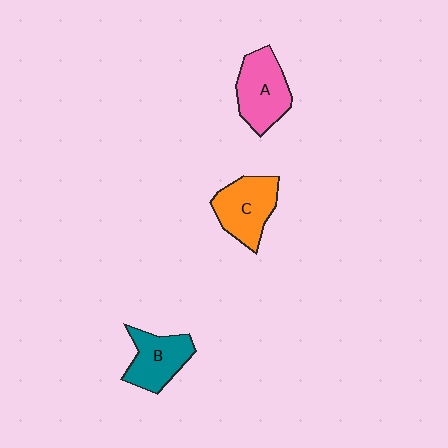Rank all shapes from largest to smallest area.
From largest to smallest: A (pink), C (orange), B (teal).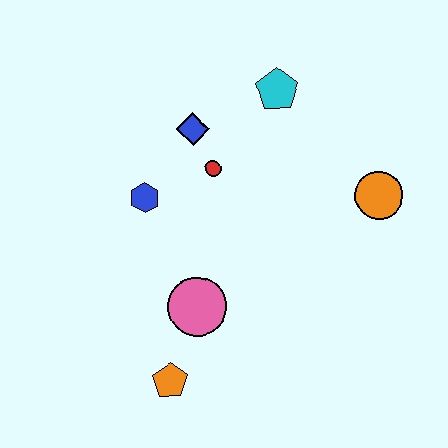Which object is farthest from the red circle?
The orange pentagon is farthest from the red circle.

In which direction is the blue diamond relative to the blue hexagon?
The blue diamond is above the blue hexagon.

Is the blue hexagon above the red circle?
No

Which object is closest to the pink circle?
The orange pentagon is closest to the pink circle.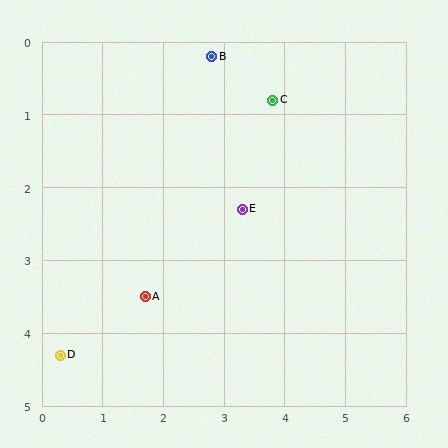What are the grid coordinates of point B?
Point B is at approximately (2.8, 0.2).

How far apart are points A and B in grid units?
Points A and B are about 3.5 grid units apart.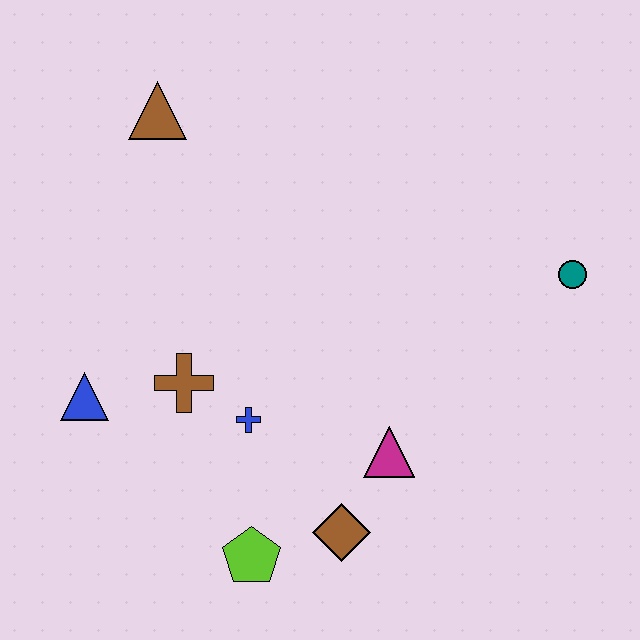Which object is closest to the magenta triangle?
The brown diamond is closest to the magenta triangle.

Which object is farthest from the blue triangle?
The teal circle is farthest from the blue triangle.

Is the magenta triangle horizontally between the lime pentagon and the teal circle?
Yes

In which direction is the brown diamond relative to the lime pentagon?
The brown diamond is to the right of the lime pentagon.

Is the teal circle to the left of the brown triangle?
No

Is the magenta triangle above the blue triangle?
No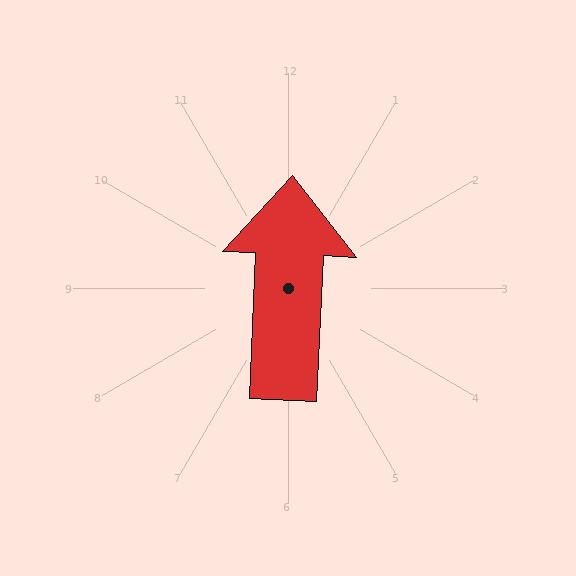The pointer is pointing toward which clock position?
Roughly 12 o'clock.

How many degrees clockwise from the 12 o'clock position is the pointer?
Approximately 2 degrees.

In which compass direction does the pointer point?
North.